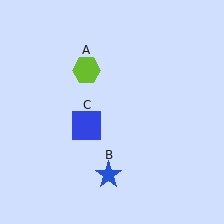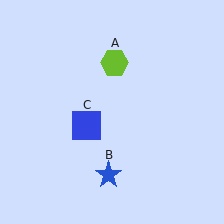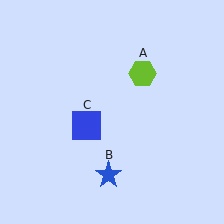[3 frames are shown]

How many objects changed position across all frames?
1 object changed position: lime hexagon (object A).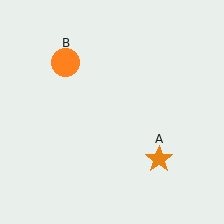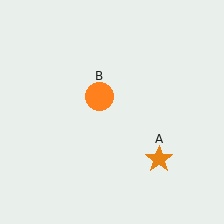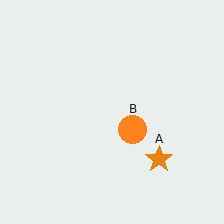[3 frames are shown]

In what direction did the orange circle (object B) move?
The orange circle (object B) moved down and to the right.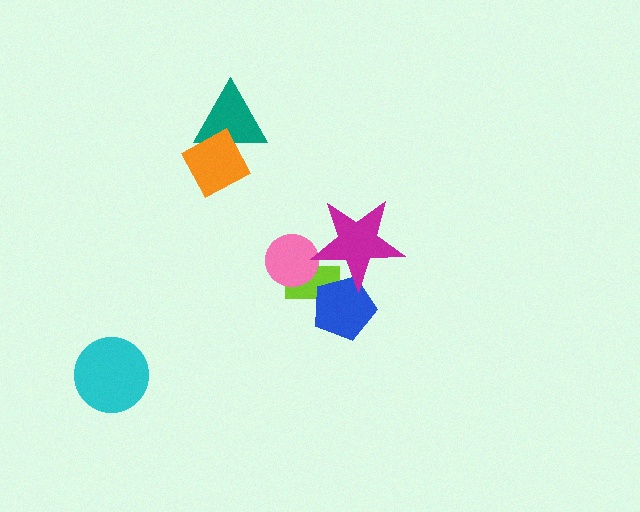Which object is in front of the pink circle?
The magenta star is in front of the pink circle.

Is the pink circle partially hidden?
Yes, it is partially covered by another shape.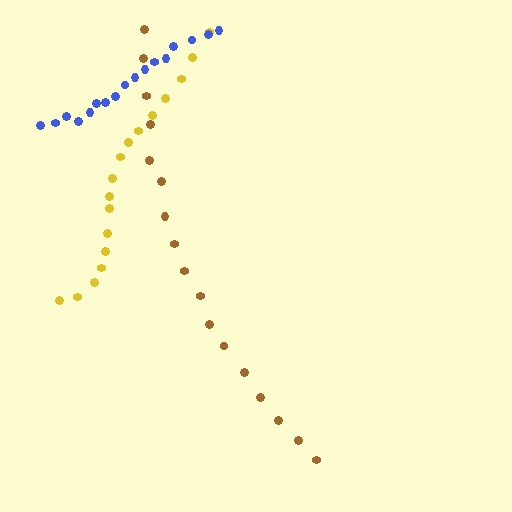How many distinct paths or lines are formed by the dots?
There are 3 distinct paths.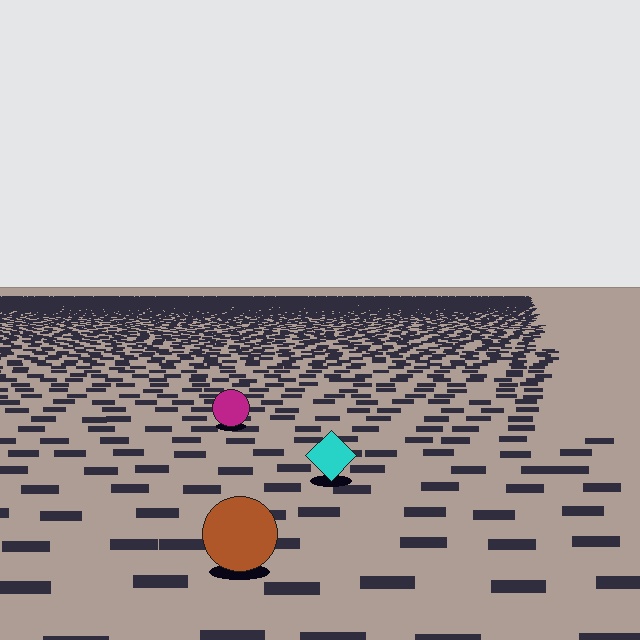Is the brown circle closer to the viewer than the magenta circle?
Yes. The brown circle is closer — you can tell from the texture gradient: the ground texture is coarser near it.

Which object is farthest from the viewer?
The magenta circle is farthest from the viewer. It appears smaller and the ground texture around it is denser.